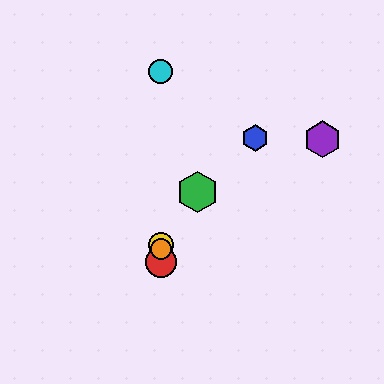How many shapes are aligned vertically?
4 shapes (the red circle, the yellow circle, the orange circle, the cyan circle) are aligned vertically.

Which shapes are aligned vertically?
The red circle, the yellow circle, the orange circle, the cyan circle are aligned vertically.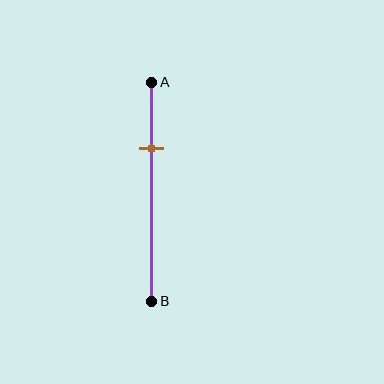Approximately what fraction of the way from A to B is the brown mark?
The brown mark is approximately 30% of the way from A to B.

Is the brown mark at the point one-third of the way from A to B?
Yes, the mark is approximately at the one-third point.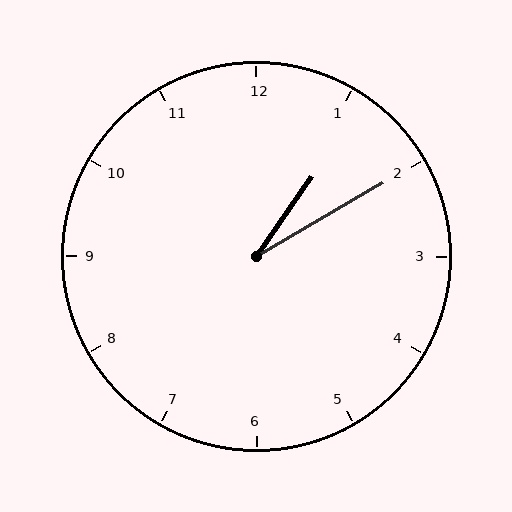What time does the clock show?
1:10.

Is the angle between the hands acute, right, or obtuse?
It is acute.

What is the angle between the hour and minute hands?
Approximately 25 degrees.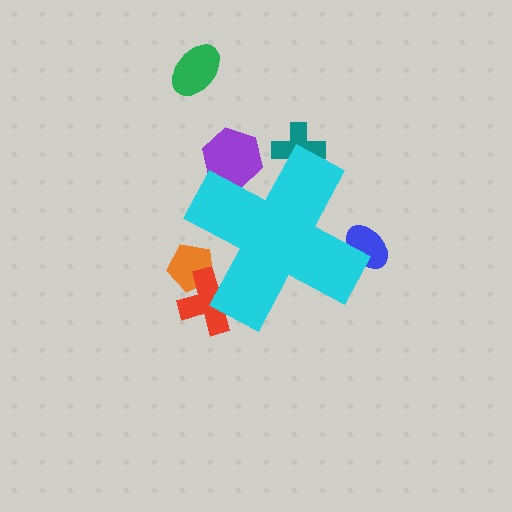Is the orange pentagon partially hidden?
Yes, the orange pentagon is partially hidden behind the cyan cross.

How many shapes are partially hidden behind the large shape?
5 shapes are partially hidden.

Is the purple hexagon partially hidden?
Yes, the purple hexagon is partially hidden behind the cyan cross.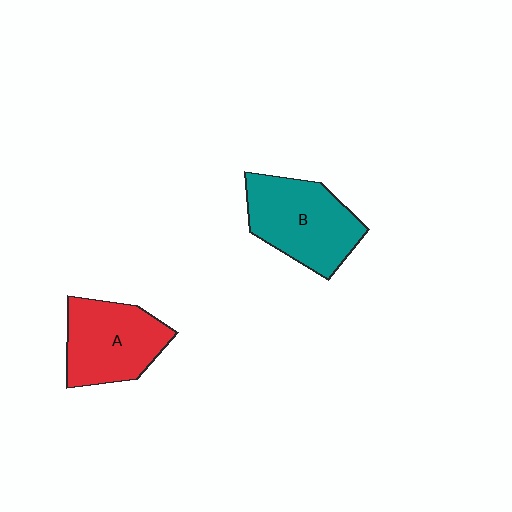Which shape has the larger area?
Shape B (teal).